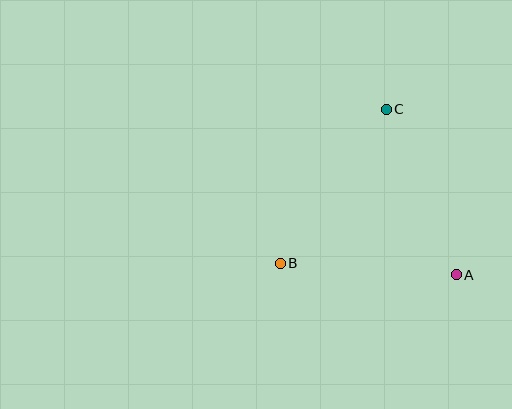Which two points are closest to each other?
Points A and B are closest to each other.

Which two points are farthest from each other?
Points B and C are farthest from each other.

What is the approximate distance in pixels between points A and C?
The distance between A and C is approximately 180 pixels.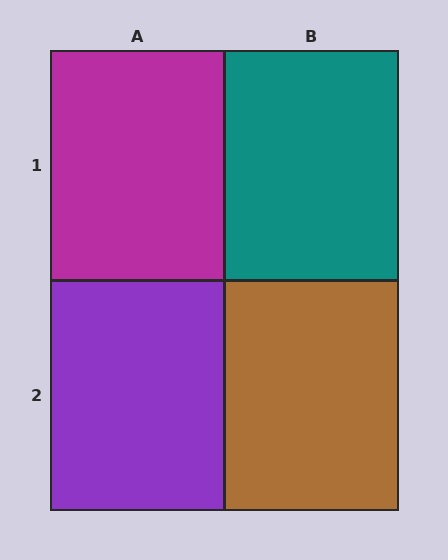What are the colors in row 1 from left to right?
Magenta, teal.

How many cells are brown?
1 cell is brown.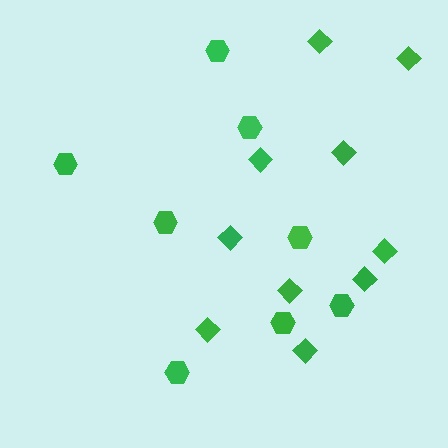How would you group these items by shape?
There are 2 groups: one group of diamonds (10) and one group of hexagons (8).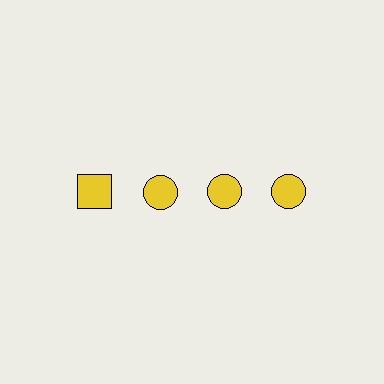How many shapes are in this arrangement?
There are 4 shapes arranged in a grid pattern.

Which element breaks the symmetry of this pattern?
The yellow square in the top row, leftmost column breaks the symmetry. All other shapes are yellow circles.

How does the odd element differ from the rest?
It has a different shape: square instead of circle.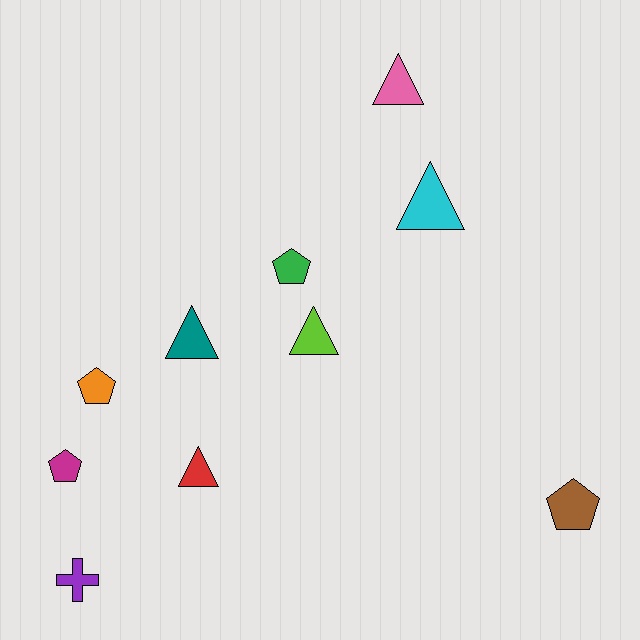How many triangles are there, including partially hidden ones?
There are 5 triangles.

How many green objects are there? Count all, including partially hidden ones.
There is 1 green object.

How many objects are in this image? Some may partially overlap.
There are 10 objects.